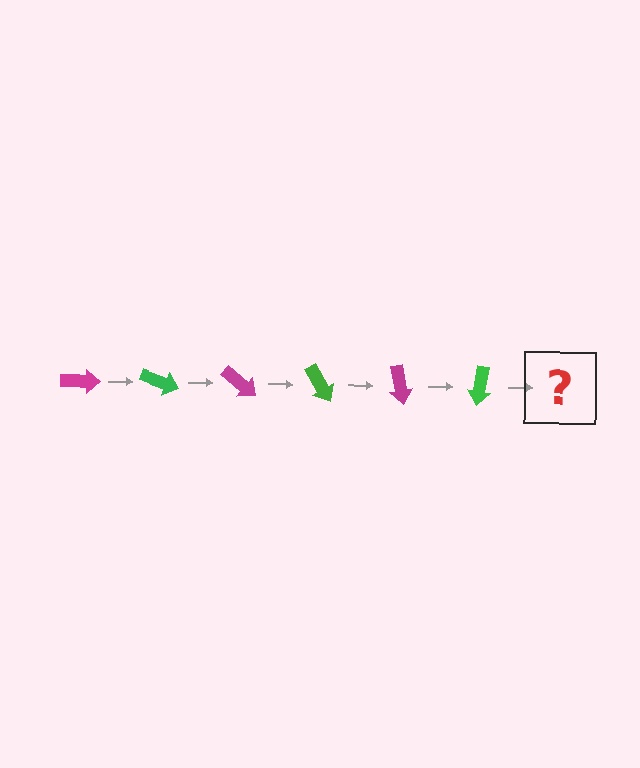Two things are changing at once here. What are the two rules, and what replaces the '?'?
The two rules are that it rotates 20 degrees each step and the color cycles through magenta and green. The '?' should be a magenta arrow, rotated 120 degrees from the start.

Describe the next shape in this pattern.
It should be a magenta arrow, rotated 120 degrees from the start.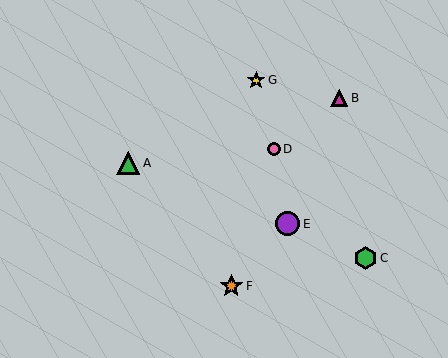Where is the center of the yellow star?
The center of the yellow star is at (256, 80).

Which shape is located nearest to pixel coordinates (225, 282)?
The orange star (labeled F) at (231, 286) is nearest to that location.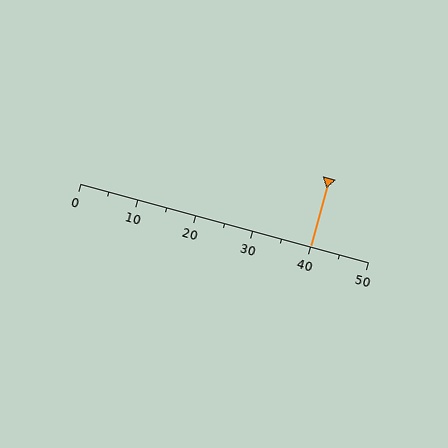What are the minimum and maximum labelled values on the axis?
The axis runs from 0 to 50.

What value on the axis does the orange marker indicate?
The marker indicates approximately 40.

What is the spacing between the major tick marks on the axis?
The major ticks are spaced 10 apart.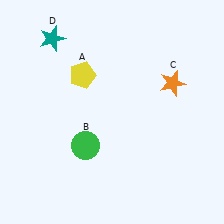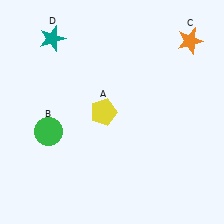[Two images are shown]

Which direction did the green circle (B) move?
The green circle (B) moved left.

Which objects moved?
The objects that moved are: the yellow pentagon (A), the green circle (B), the orange star (C).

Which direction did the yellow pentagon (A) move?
The yellow pentagon (A) moved down.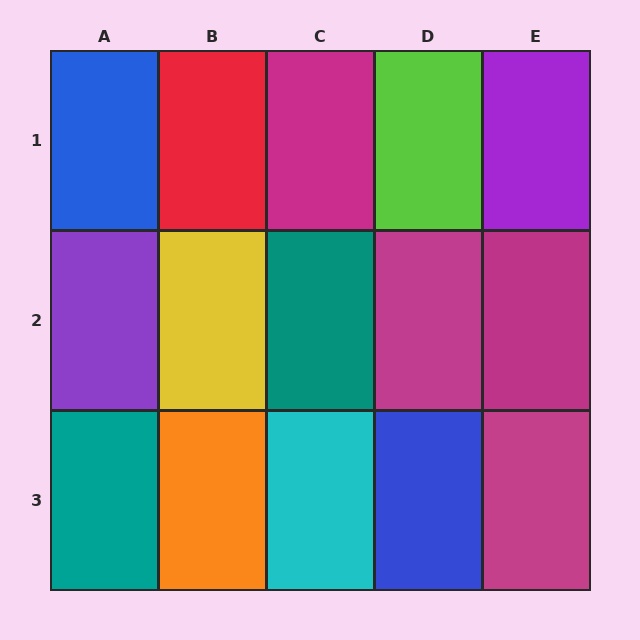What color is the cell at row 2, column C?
Teal.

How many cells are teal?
2 cells are teal.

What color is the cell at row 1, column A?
Blue.